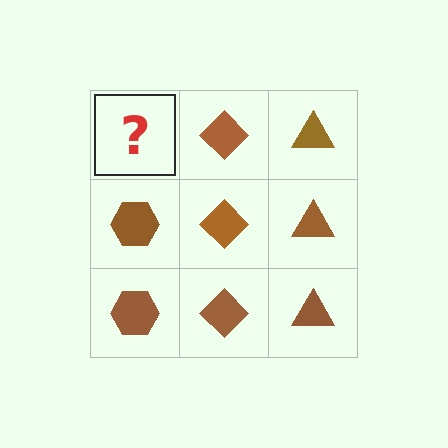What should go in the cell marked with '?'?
The missing cell should contain a brown hexagon.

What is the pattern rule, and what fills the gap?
The rule is that each column has a consistent shape. The gap should be filled with a brown hexagon.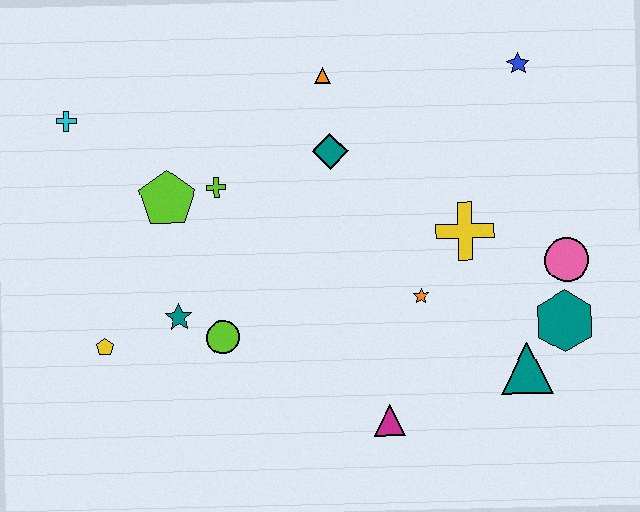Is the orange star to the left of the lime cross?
No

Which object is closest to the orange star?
The yellow cross is closest to the orange star.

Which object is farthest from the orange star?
The cyan cross is farthest from the orange star.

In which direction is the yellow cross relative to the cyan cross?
The yellow cross is to the right of the cyan cross.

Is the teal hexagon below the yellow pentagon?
No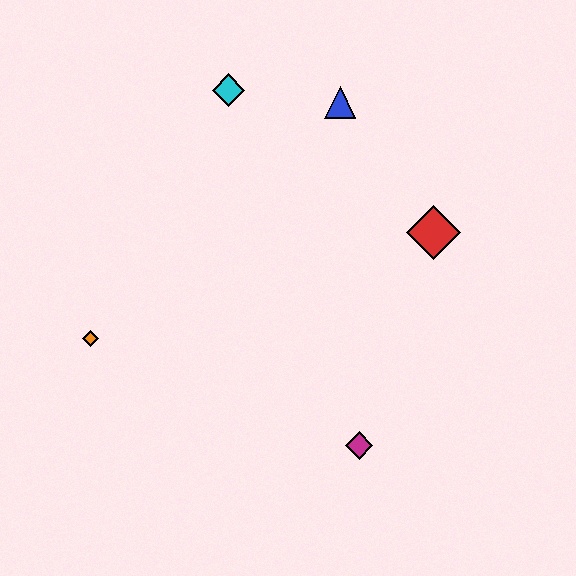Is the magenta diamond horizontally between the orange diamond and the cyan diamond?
No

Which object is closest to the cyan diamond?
The blue triangle is closest to the cyan diamond.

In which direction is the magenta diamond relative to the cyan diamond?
The magenta diamond is below the cyan diamond.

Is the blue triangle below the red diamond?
No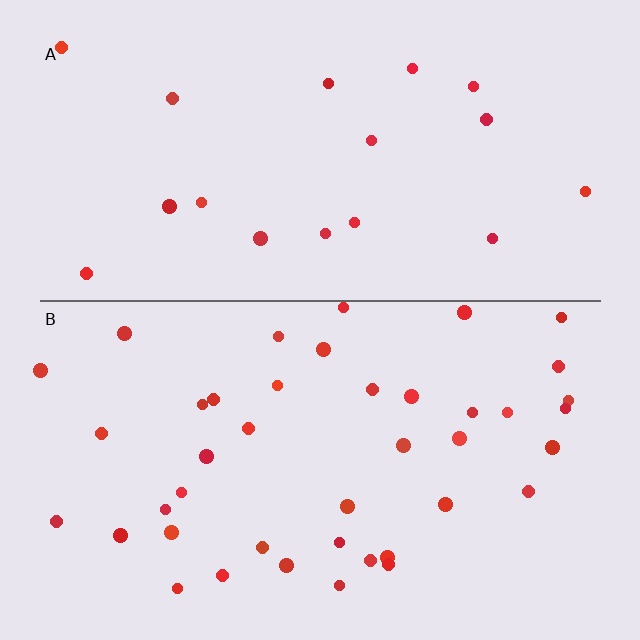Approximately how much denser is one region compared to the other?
Approximately 2.3× — region B over region A.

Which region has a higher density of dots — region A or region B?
B (the bottom).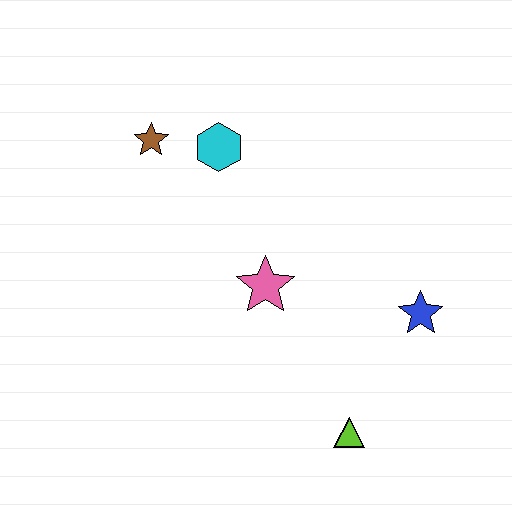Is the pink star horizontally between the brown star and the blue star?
Yes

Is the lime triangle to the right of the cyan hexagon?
Yes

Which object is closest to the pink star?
The cyan hexagon is closest to the pink star.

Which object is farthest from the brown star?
The lime triangle is farthest from the brown star.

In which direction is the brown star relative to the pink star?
The brown star is above the pink star.